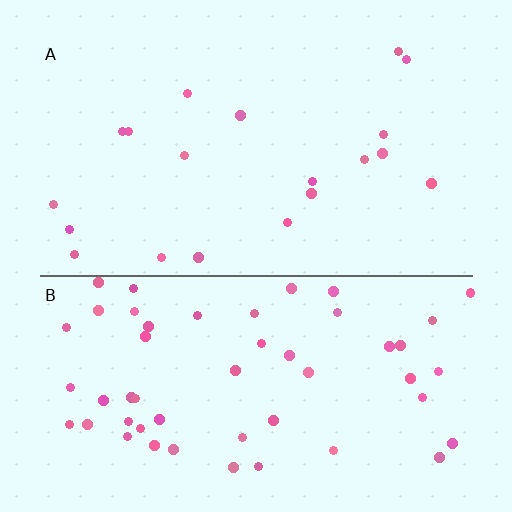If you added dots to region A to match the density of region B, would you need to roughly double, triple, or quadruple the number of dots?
Approximately triple.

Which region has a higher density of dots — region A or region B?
B (the bottom).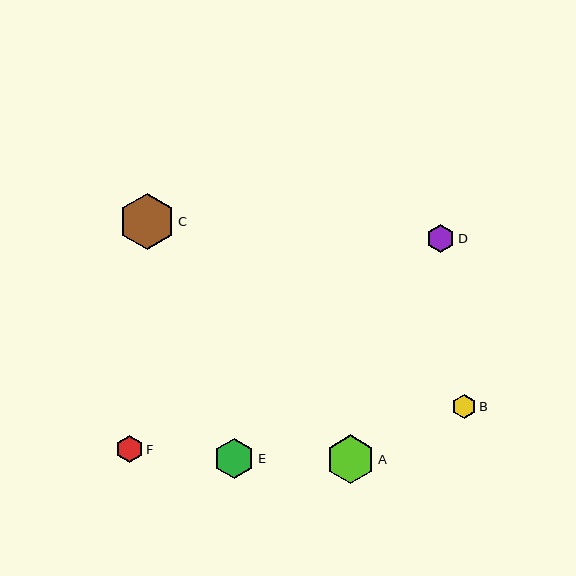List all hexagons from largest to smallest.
From largest to smallest: C, A, E, D, F, B.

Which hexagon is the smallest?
Hexagon B is the smallest with a size of approximately 24 pixels.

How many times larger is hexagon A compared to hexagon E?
Hexagon A is approximately 1.2 times the size of hexagon E.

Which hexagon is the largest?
Hexagon C is the largest with a size of approximately 56 pixels.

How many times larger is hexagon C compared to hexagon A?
Hexagon C is approximately 1.1 times the size of hexagon A.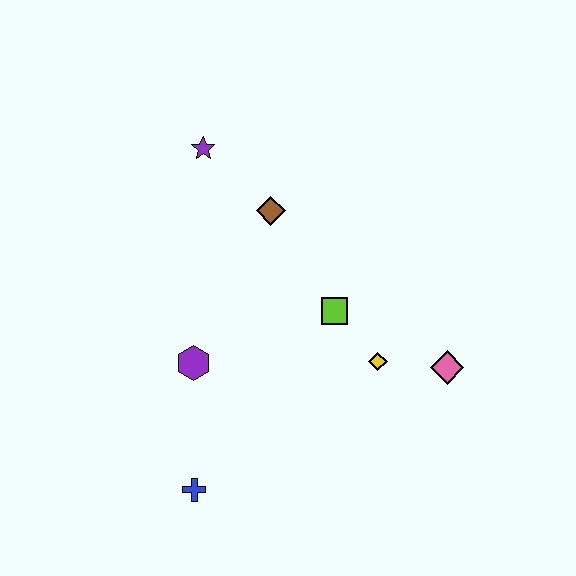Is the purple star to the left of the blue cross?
No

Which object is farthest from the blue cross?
The purple star is farthest from the blue cross.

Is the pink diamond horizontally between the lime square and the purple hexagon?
No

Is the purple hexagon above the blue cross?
Yes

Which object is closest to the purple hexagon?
The blue cross is closest to the purple hexagon.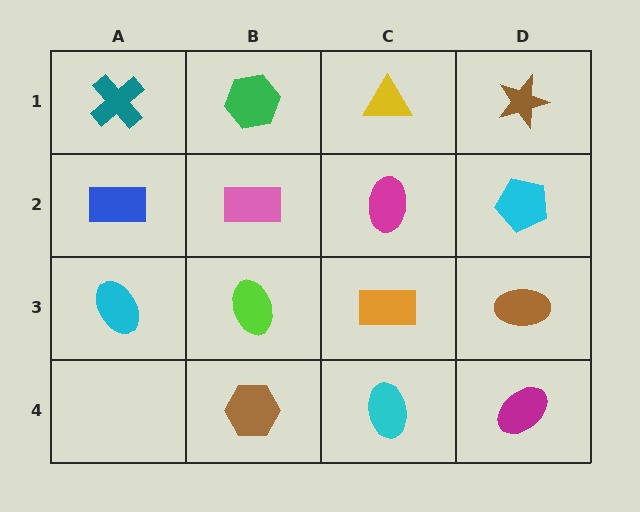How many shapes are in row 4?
3 shapes.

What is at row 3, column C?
An orange rectangle.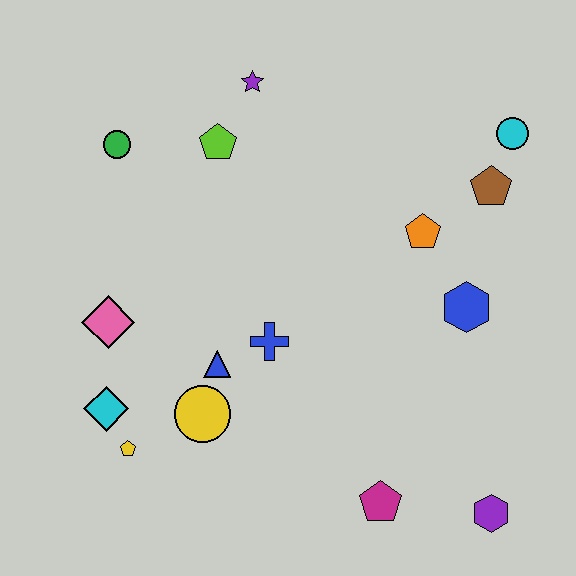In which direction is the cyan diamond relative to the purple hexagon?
The cyan diamond is to the left of the purple hexagon.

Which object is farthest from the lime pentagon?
The purple hexagon is farthest from the lime pentagon.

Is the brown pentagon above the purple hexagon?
Yes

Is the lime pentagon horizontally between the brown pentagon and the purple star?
No